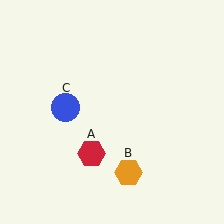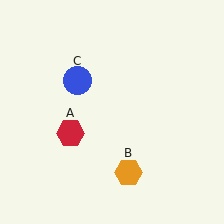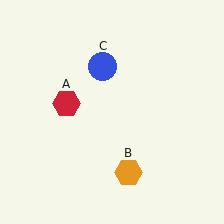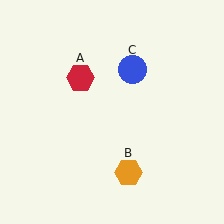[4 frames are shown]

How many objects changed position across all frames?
2 objects changed position: red hexagon (object A), blue circle (object C).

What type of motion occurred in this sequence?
The red hexagon (object A), blue circle (object C) rotated clockwise around the center of the scene.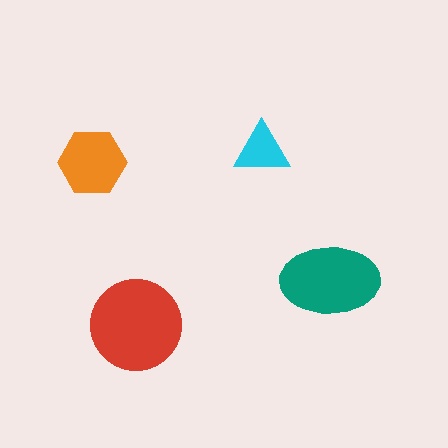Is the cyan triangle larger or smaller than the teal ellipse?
Smaller.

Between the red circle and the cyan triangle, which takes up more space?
The red circle.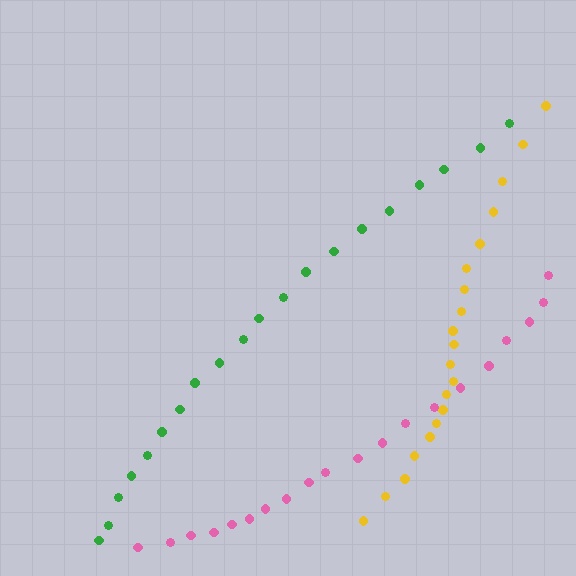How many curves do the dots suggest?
There are 3 distinct paths.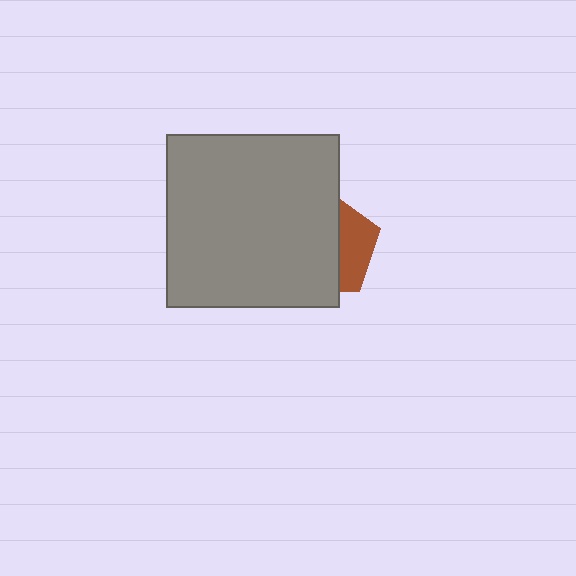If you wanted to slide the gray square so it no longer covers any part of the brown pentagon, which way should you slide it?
Slide it left — that is the most direct way to separate the two shapes.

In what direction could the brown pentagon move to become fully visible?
The brown pentagon could move right. That would shift it out from behind the gray square entirely.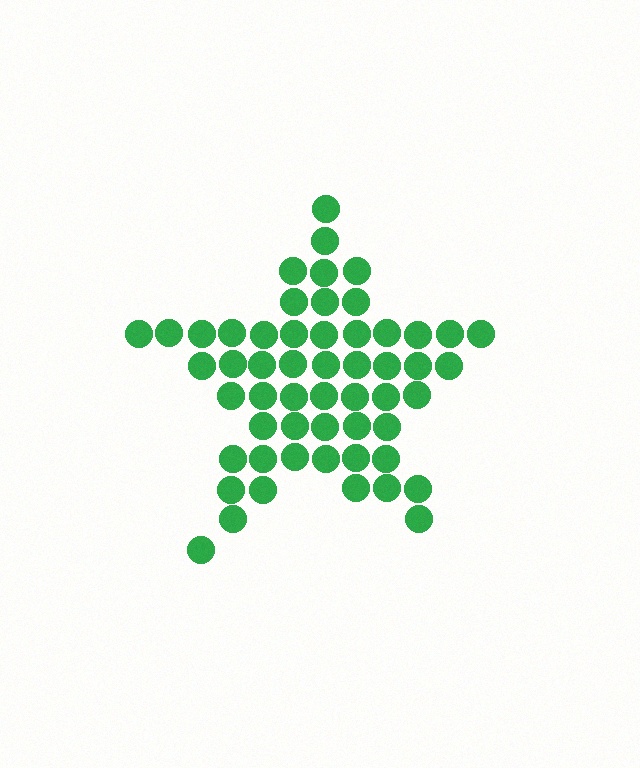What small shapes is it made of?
It is made of small circles.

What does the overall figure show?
The overall figure shows a star.